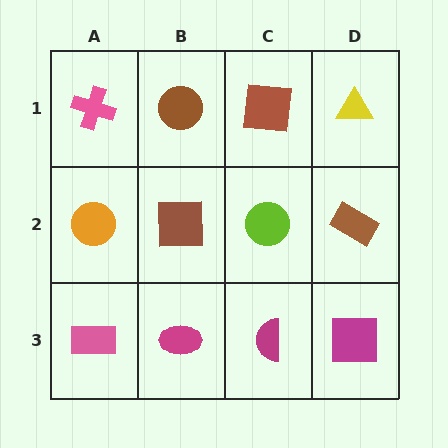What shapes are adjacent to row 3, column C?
A lime circle (row 2, column C), a magenta ellipse (row 3, column B), a magenta square (row 3, column D).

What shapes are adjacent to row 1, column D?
A brown rectangle (row 2, column D), a brown square (row 1, column C).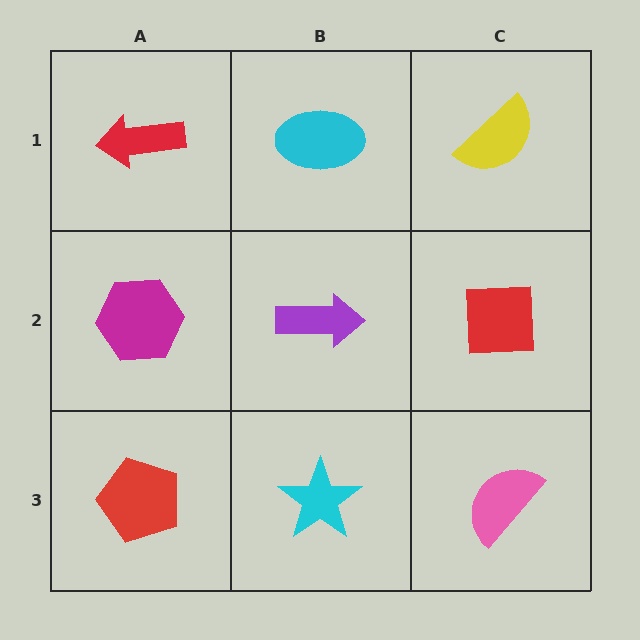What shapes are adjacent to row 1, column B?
A purple arrow (row 2, column B), a red arrow (row 1, column A), a yellow semicircle (row 1, column C).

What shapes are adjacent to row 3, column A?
A magenta hexagon (row 2, column A), a cyan star (row 3, column B).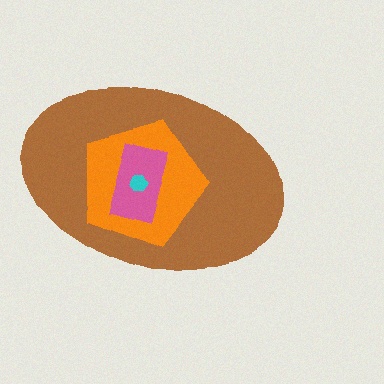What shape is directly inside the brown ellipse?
The orange pentagon.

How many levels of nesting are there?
4.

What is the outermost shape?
The brown ellipse.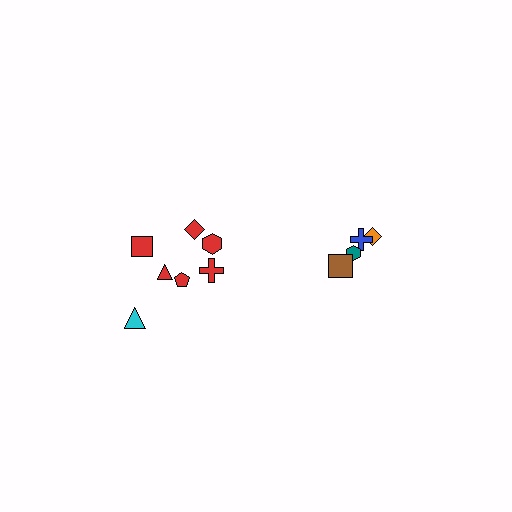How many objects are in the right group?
There are 4 objects.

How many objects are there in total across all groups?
There are 11 objects.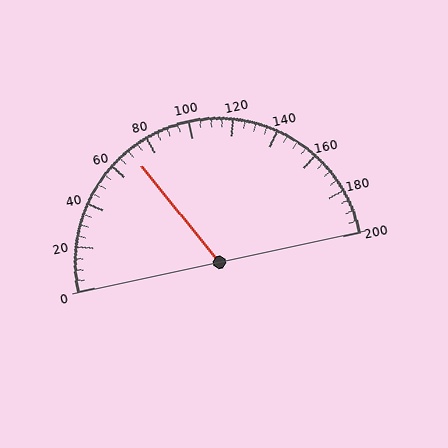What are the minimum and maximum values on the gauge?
The gauge ranges from 0 to 200.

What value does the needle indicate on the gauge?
The needle indicates approximately 70.